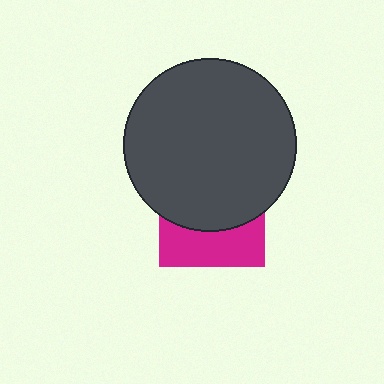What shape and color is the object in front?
The object in front is a dark gray circle.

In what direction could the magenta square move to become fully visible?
The magenta square could move down. That would shift it out from behind the dark gray circle entirely.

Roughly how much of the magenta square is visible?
A small part of it is visible (roughly 39%).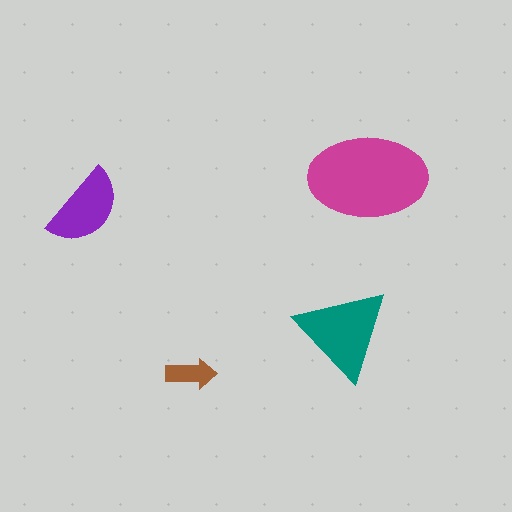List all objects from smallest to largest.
The brown arrow, the purple semicircle, the teal triangle, the magenta ellipse.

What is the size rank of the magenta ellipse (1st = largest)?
1st.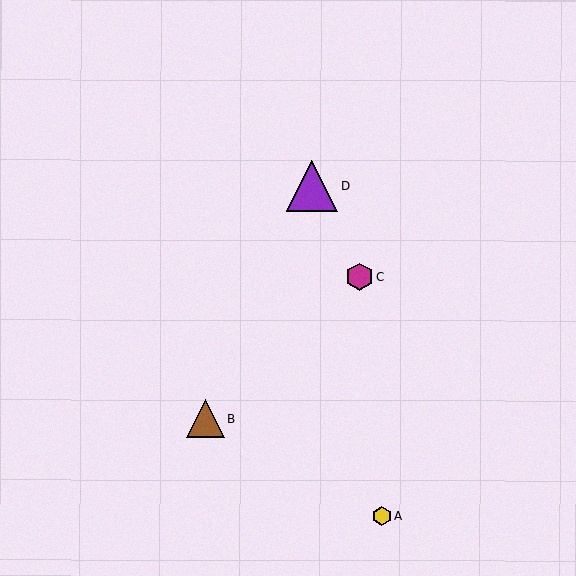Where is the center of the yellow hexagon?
The center of the yellow hexagon is at (382, 516).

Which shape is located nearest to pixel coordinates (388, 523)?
The yellow hexagon (labeled A) at (382, 516) is nearest to that location.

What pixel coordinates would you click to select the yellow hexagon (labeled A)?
Click at (382, 516) to select the yellow hexagon A.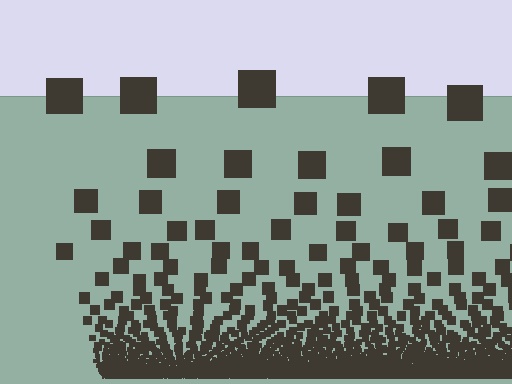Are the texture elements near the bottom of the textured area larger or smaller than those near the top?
Smaller. The gradient is inverted — elements near the bottom are smaller and denser.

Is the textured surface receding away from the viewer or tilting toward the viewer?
The surface appears to tilt toward the viewer. Texture elements get larger and sparser toward the top.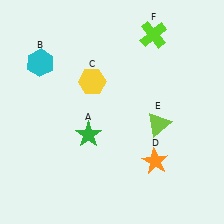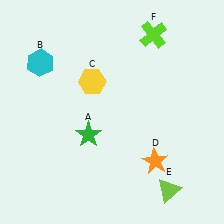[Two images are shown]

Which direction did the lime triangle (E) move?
The lime triangle (E) moved down.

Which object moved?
The lime triangle (E) moved down.